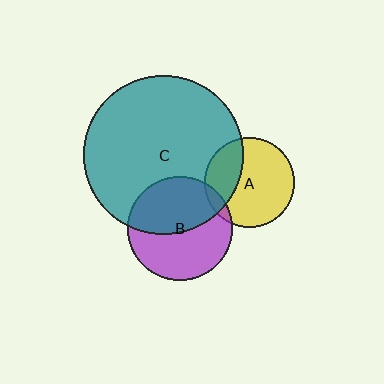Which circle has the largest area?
Circle C (teal).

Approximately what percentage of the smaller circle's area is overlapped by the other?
Approximately 30%.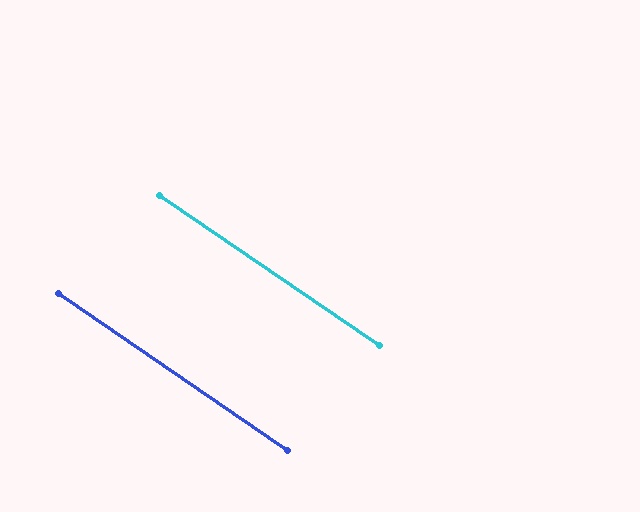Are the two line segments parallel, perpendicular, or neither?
Parallel — their directions differ by only 0.1°.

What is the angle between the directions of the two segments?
Approximately 0 degrees.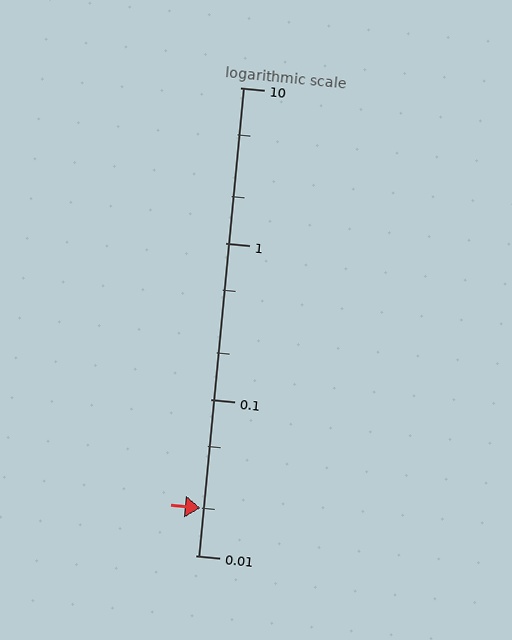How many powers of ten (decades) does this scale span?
The scale spans 3 decades, from 0.01 to 10.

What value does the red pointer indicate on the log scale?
The pointer indicates approximately 0.02.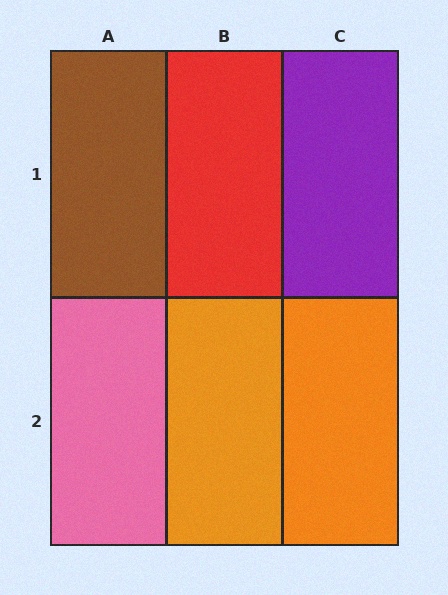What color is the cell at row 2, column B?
Orange.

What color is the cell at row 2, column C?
Orange.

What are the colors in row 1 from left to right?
Brown, red, purple.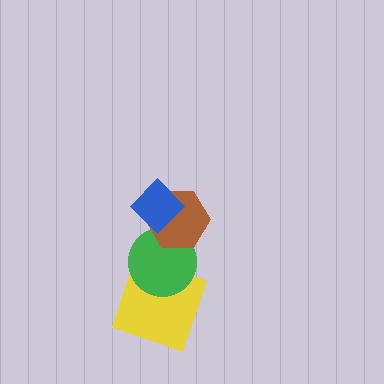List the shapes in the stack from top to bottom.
From top to bottom: the blue diamond, the brown hexagon, the green circle, the yellow square.